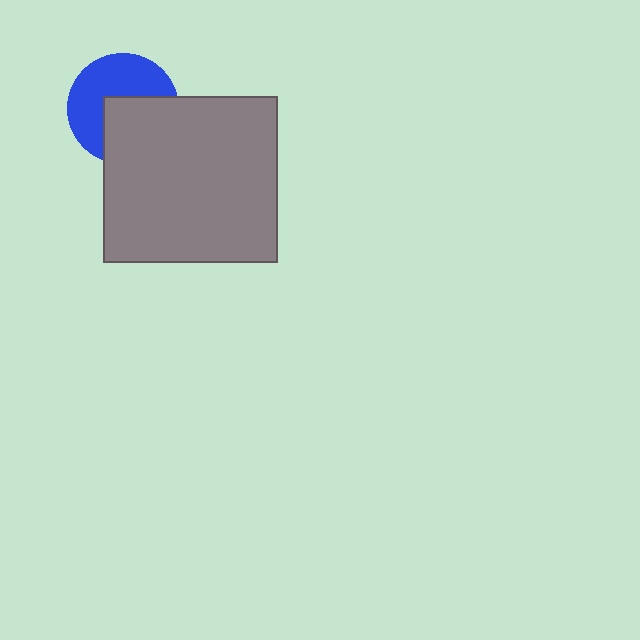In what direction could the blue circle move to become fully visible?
The blue circle could move toward the upper-left. That would shift it out from behind the gray rectangle entirely.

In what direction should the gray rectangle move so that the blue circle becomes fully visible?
The gray rectangle should move toward the lower-right. That is the shortest direction to clear the overlap and leave the blue circle fully visible.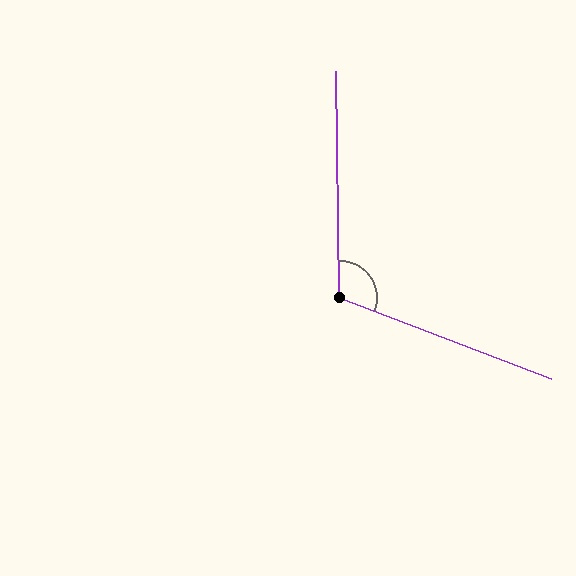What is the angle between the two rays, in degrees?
Approximately 112 degrees.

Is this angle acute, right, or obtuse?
It is obtuse.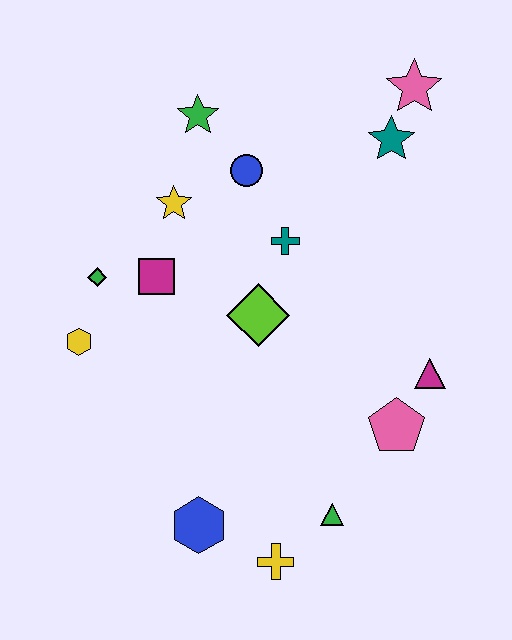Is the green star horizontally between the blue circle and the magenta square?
Yes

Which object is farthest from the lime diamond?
The pink star is farthest from the lime diamond.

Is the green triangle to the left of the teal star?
Yes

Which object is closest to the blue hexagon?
The yellow cross is closest to the blue hexagon.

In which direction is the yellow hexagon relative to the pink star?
The yellow hexagon is to the left of the pink star.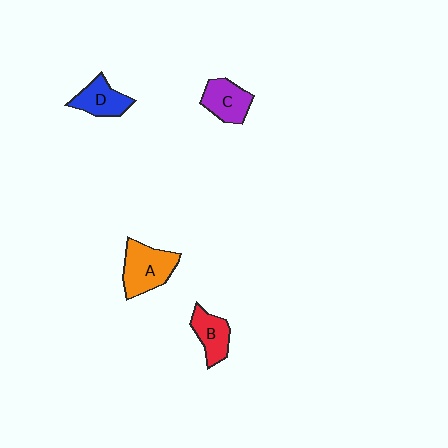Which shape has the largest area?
Shape A (orange).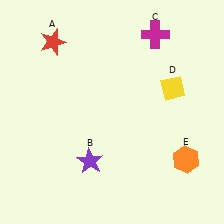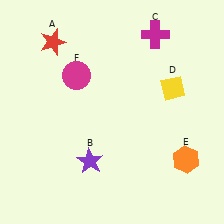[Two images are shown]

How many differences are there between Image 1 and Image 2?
There is 1 difference between the two images.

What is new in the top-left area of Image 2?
A magenta circle (F) was added in the top-left area of Image 2.